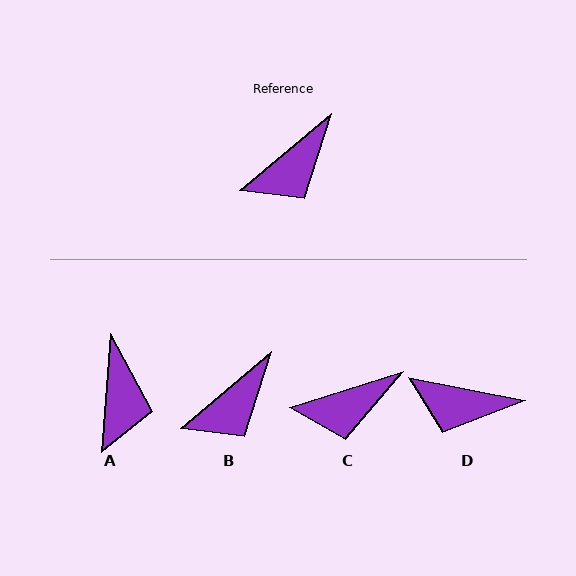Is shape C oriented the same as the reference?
No, it is off by about 23 degrees.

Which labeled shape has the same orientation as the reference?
B.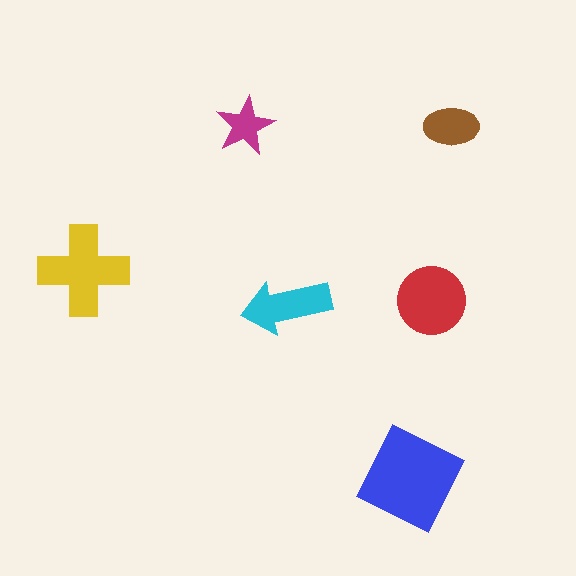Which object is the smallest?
The magenta star.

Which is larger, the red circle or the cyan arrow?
The red circle.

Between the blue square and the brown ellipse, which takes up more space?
The blue square.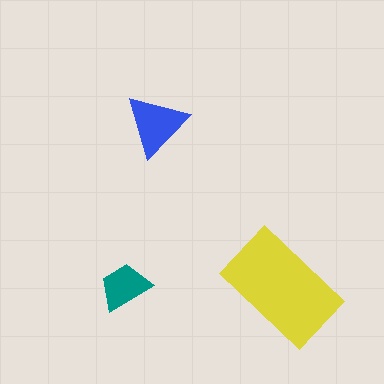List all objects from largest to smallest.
The yellow rectangle, the blue triangle, the teal trapezoid.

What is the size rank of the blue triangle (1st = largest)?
2nd.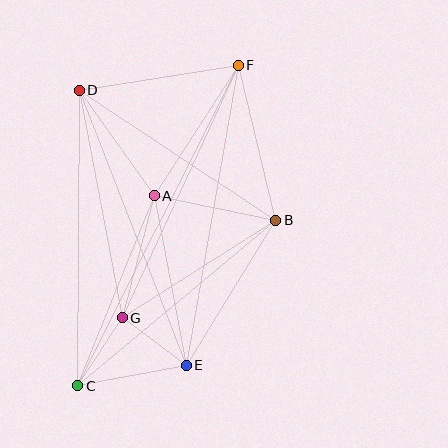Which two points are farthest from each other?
Points C and F are farthest from each other.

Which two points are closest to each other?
Points E and G are closest to each other.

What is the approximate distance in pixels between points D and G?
The distance between D and G is approximately 232 pixels.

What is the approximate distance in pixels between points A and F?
The distance between A and F is approximately 156 pixels.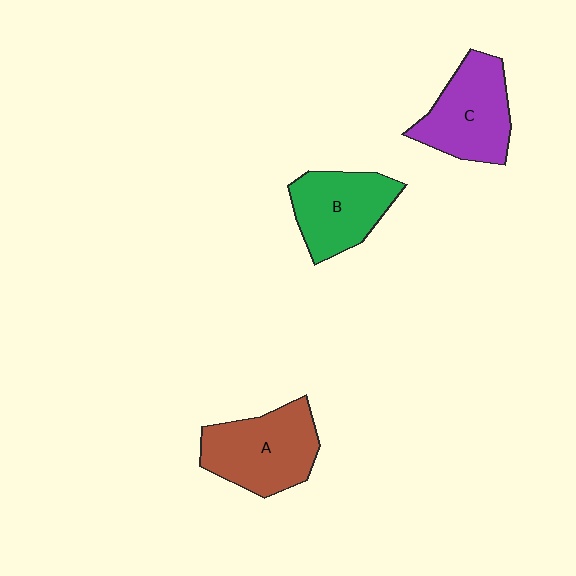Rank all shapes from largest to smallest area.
From largest to smallest: A (brown), C (purple), B (green).